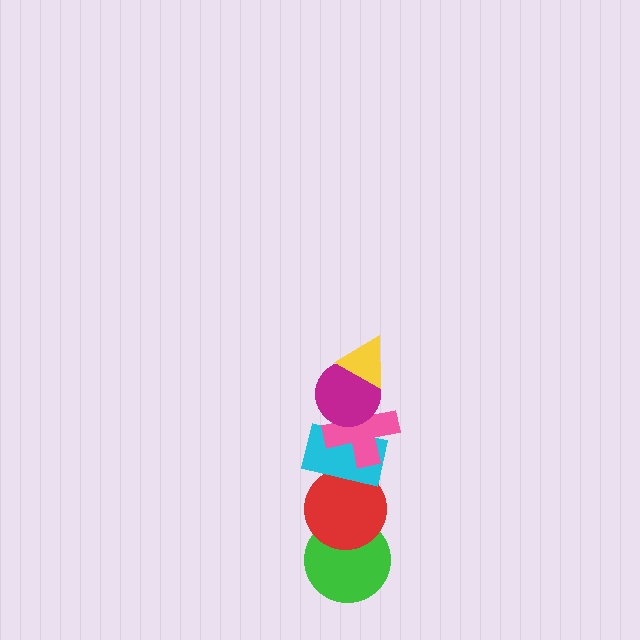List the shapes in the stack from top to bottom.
From top to bottom: the yellow triangle, the magenta circle, the pink cross, the cyan rectangle, the red circle, the green circle.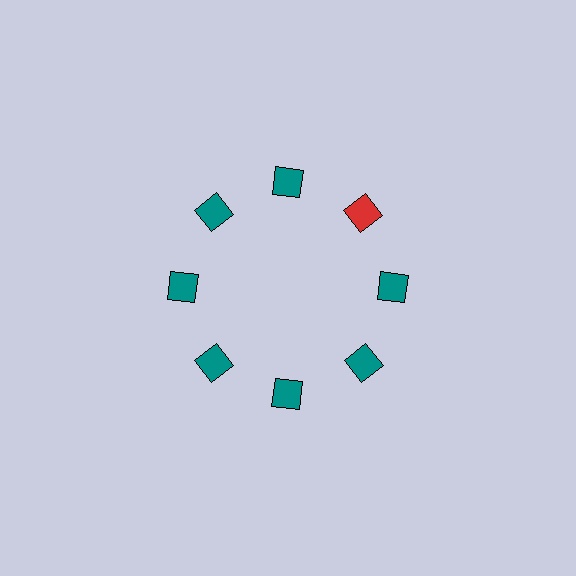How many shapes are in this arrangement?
There are 8 shapes arranged in a ring pattern.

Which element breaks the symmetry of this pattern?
The red diamond at roughly the 2 o'clock position breaks the symmetry. All other shapes are teal diamonds.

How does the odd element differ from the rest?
It has a different color: red instead of teal.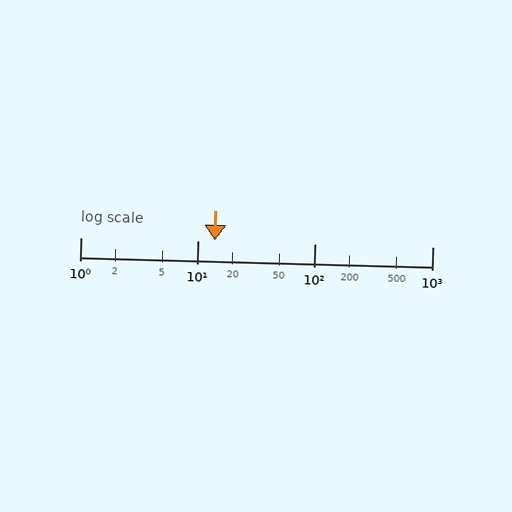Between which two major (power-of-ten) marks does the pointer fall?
The pointer is between 10 and 100.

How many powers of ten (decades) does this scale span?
The scale spans 3 decades, from 1 to 1000.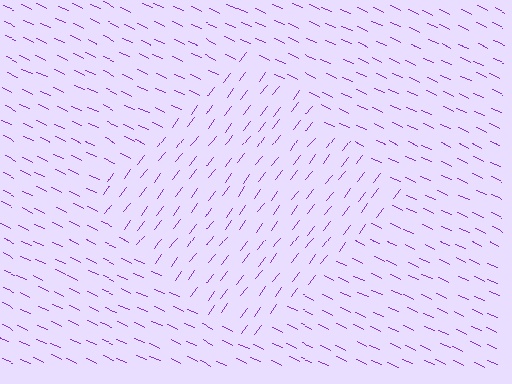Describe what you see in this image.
The image is filled with small purple line segments. A diamond region in the image has lines oriented differently from the surrounding lines, creating a visible texture boundary.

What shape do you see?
I see a diamond.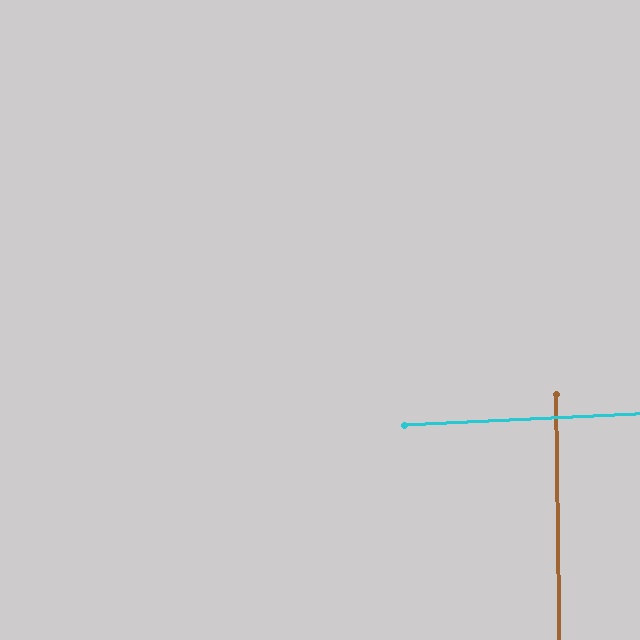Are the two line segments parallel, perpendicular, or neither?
Perpendicular — they meet at approximately 88°.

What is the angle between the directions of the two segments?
Approximately 88 degrees.